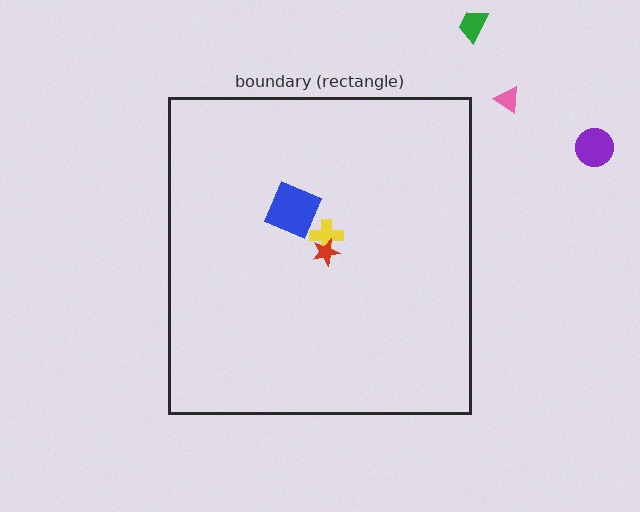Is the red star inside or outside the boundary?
Inside.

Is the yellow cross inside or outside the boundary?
Inside.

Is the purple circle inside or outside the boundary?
Outside.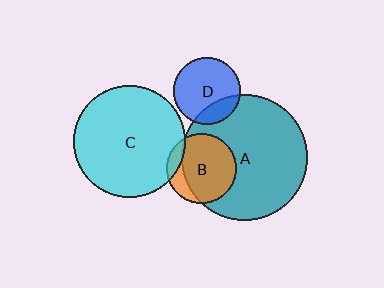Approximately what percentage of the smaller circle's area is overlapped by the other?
Approximately 5%.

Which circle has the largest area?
Circle A (teal).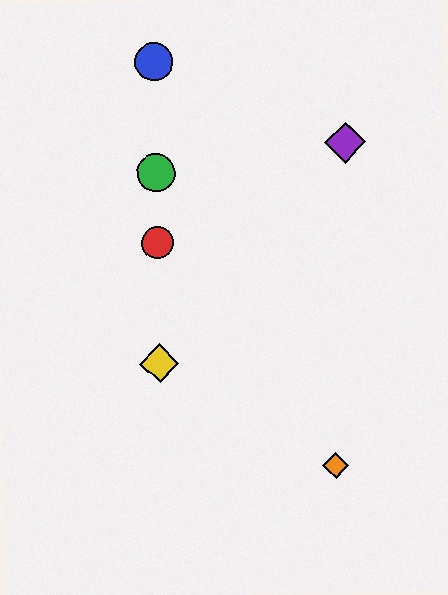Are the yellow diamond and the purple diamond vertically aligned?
No, the yellow diamond is at x≈160 and the purple diamond is at x≈345.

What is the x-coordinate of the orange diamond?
The orange diamond is at x≈336.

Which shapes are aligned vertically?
The red circle, the blue circle, the green circle, the yellow diamond are aligned vertically.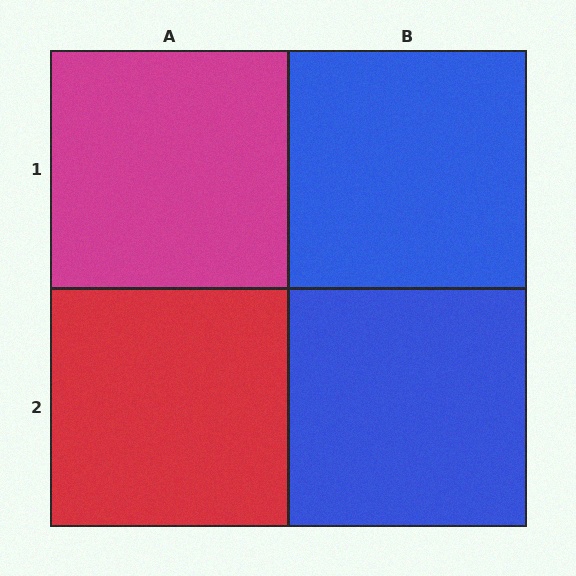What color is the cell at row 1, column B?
Blue.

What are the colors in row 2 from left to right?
Red, blue.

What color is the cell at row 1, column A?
Magenta.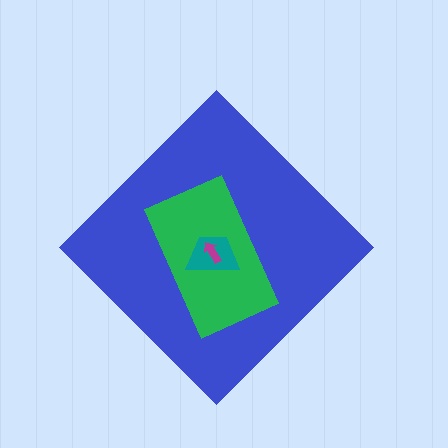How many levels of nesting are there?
4.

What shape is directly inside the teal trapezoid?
The magenta arrow.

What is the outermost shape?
The blue diamond.